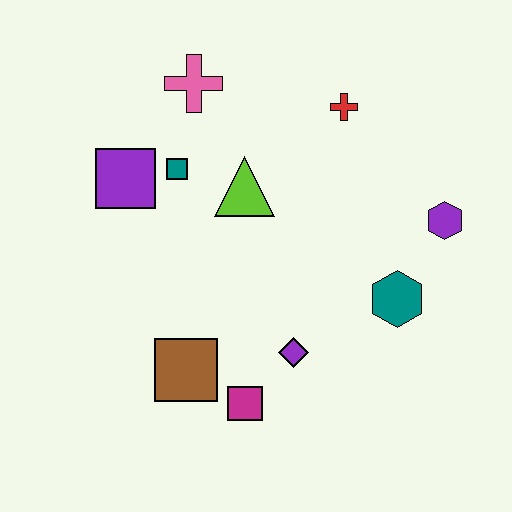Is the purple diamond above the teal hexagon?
No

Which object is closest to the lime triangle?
The teal square is closest to the lime triangle.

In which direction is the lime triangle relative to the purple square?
The lime triangle is to the right of the purple square.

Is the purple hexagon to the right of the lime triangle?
Yes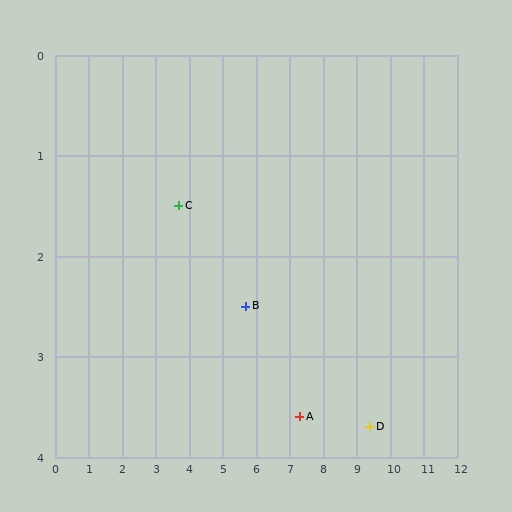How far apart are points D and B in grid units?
Points D and B are about 3.9 grid units apart.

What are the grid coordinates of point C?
Point C is at approximately (3.7, 1.5).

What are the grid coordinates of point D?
Point D is at approximately (9.4, 3.7).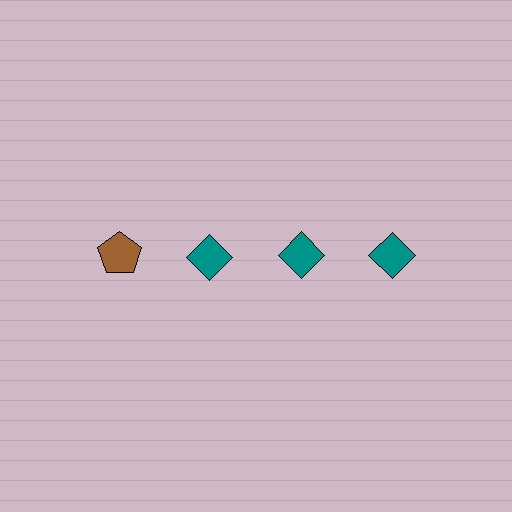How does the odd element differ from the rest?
It differs in both color (brown instead of teal) and shape (pentagon instead of diamond).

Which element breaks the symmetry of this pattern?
The brown pentagon in the top row, leftmost column breaks the symmetry. All other shapes are teal diamonds.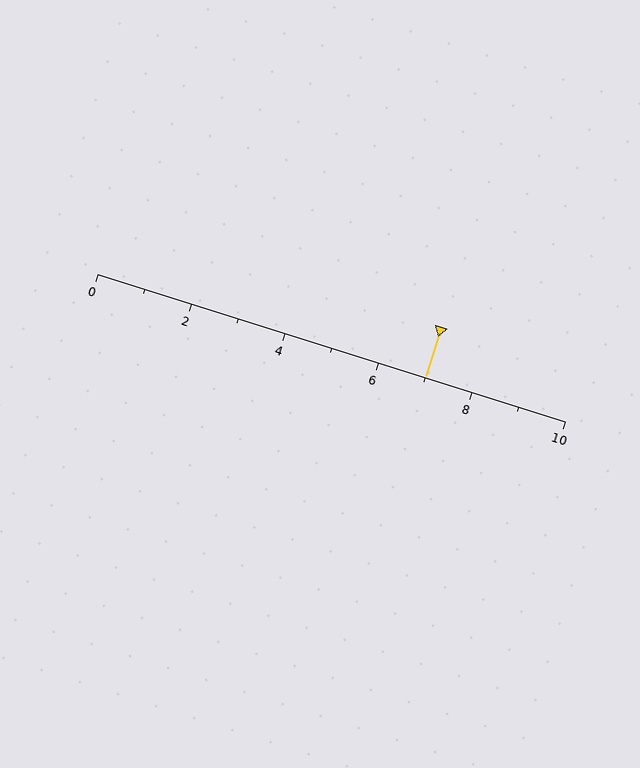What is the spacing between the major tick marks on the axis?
The major ticks are spaced 2 apart.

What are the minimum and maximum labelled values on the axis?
The axis runs from 0 to 10.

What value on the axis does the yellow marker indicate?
The marker indicates approximately 7.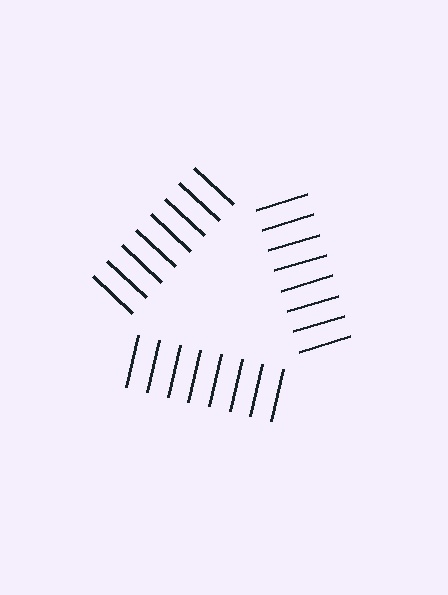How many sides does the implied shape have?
3 sides — the line-ends trace a triangle.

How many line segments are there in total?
24 — 8 along each of the 3 edges.